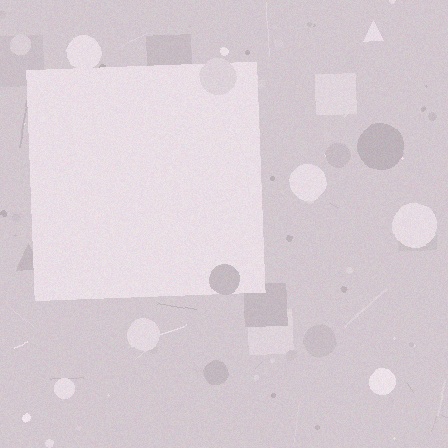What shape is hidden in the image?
A square is hidden in the image.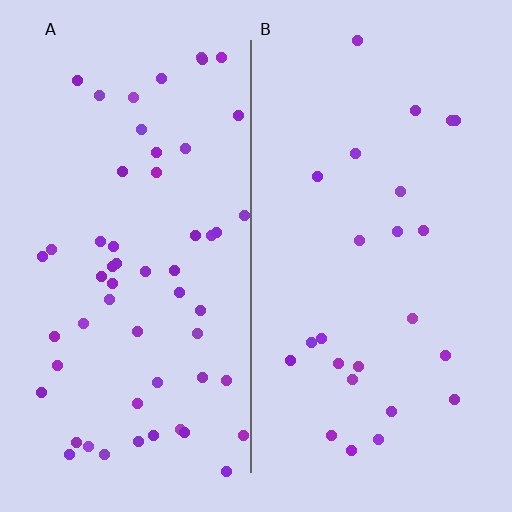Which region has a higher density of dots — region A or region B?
A (the left).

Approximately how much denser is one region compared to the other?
Approximately 2.3× — region A over region B.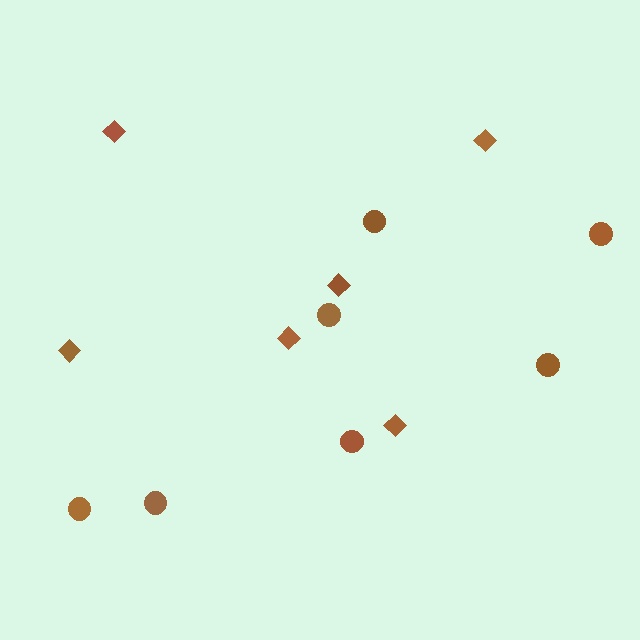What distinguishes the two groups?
There are 2 groups: one group of circles (7) and one group of diamonds (6).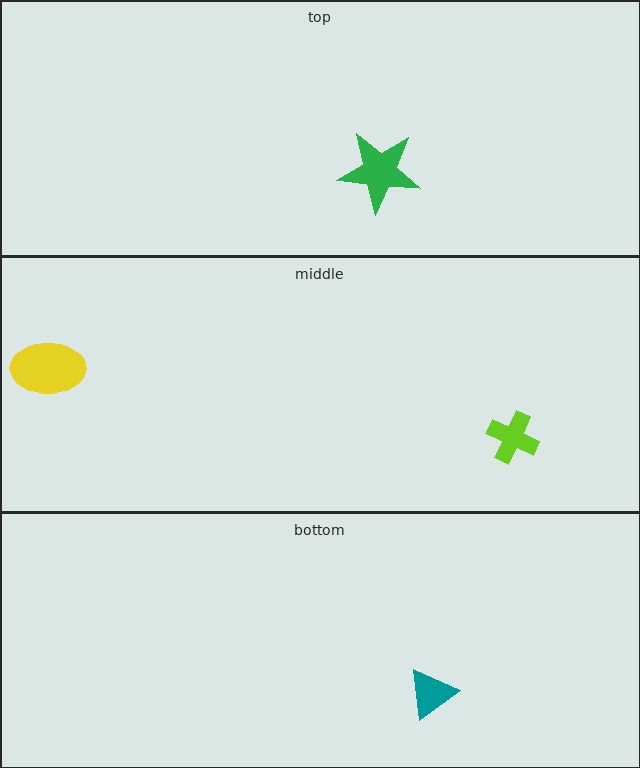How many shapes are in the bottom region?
1.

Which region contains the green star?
The top region.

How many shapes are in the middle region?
2.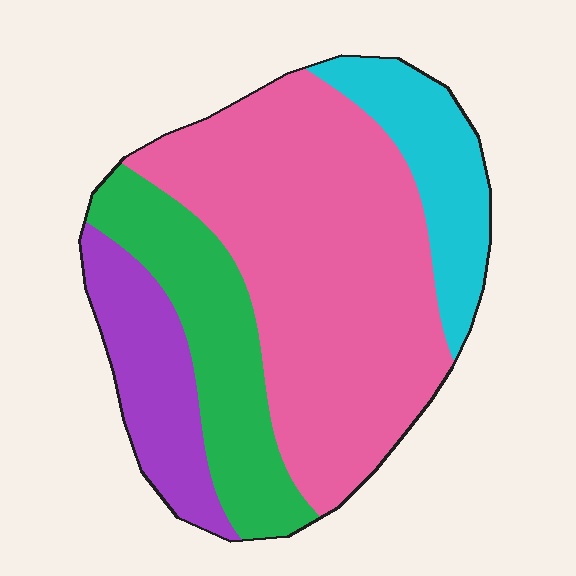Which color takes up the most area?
Pink, at roughly 50%.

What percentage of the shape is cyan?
Cyan covers 14% of the shape.